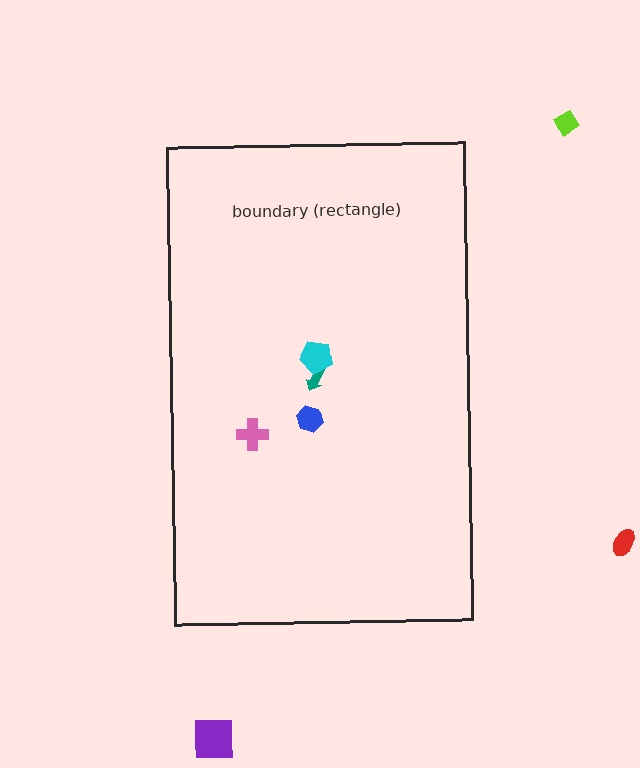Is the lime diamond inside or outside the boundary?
Outside.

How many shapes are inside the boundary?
4 inside, 3 outside.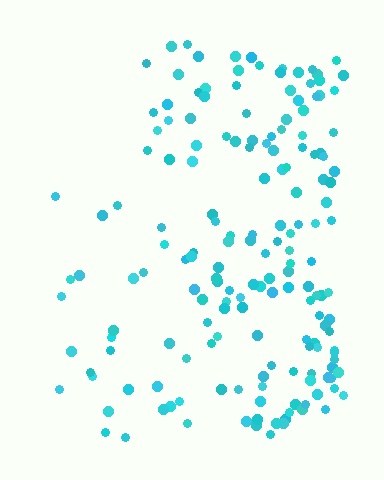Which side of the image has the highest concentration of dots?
The right.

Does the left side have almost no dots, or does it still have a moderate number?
Still a moderate number, just noticeably fewer than the right.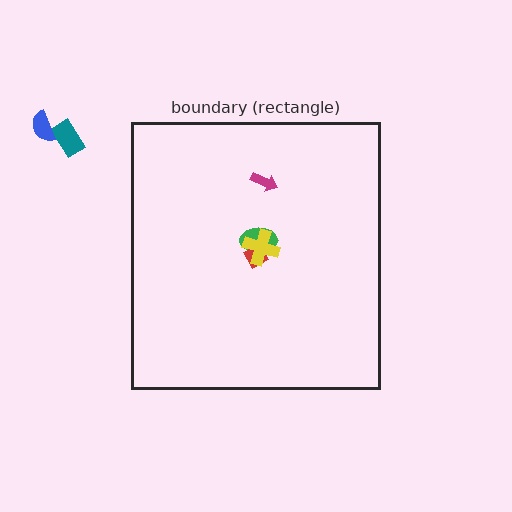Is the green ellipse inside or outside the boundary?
Inside.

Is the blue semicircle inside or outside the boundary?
Outside.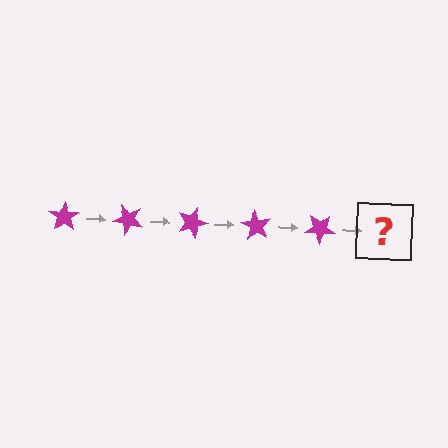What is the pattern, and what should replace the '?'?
The pattern is that the star rotates 45 degrees each step. The '?' should be a magenta star rotated 225 degrees.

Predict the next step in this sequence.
The next step is a magenta star rotated 225 degrees.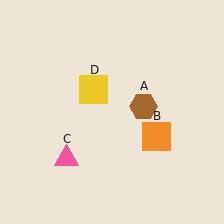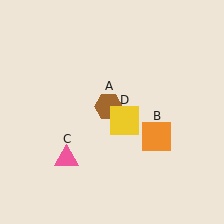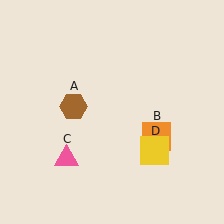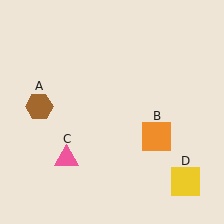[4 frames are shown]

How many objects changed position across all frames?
2 objects changed position: brown hexagon (object A), yellow square (object D).